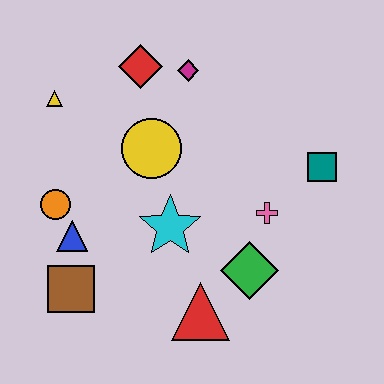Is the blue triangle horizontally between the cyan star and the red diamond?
No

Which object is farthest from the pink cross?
The yellow triangle is farthest from the pink cross.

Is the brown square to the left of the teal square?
Yes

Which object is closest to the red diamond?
The magenta diamond is closest to the red diamond.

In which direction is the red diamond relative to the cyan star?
The red diamond is above the cyan star.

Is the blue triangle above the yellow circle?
No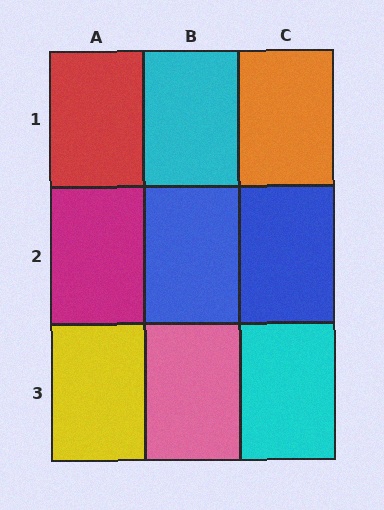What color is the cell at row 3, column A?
Yellow.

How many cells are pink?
1 cell is pink.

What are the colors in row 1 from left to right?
Red, cyan, orange.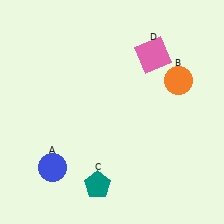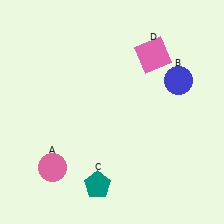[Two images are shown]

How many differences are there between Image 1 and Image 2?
There are 2 differences between the two images.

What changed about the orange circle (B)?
In Image 1, B is orange. In Image 2, it changed to blue.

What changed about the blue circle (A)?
In Image 1, A is blue. In Image 2, it changed to pink.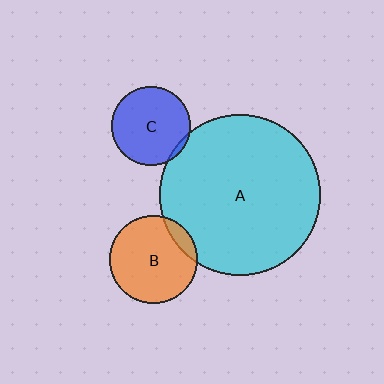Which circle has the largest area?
Circle A (cyan).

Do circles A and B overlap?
Yes.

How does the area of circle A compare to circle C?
Approximately 4.1 times.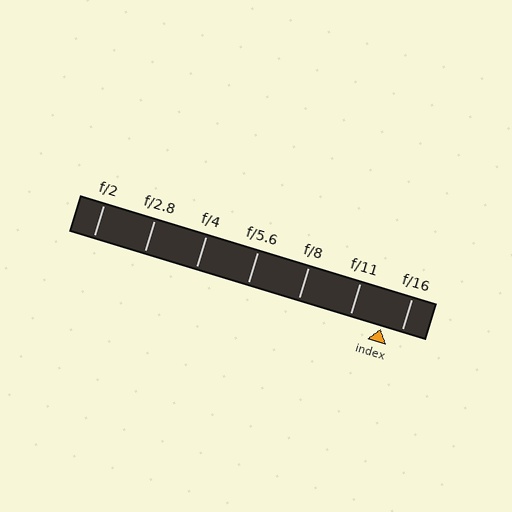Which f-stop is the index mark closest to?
The index mark is closest to f/16.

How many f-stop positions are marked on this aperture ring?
There are 7 f-stop positions marked.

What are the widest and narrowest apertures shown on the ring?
The widest aperture shown is f/2 and the narrowest is f/16.